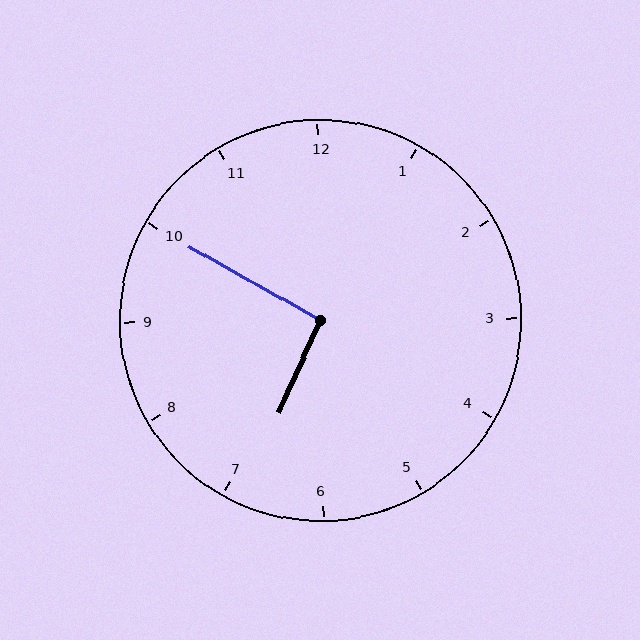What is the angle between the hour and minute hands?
Approximately 95 degrees.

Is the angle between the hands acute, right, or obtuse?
It is right.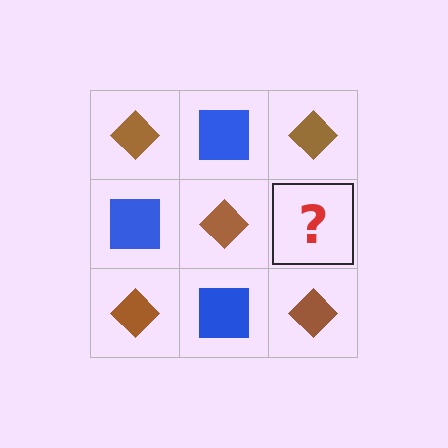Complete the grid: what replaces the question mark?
The question mark should be replaced with a blue square.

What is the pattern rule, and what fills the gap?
The rule is that it alternates brown diamond and blue square in a checkerboard pattern. The gap should be filled with a blue square.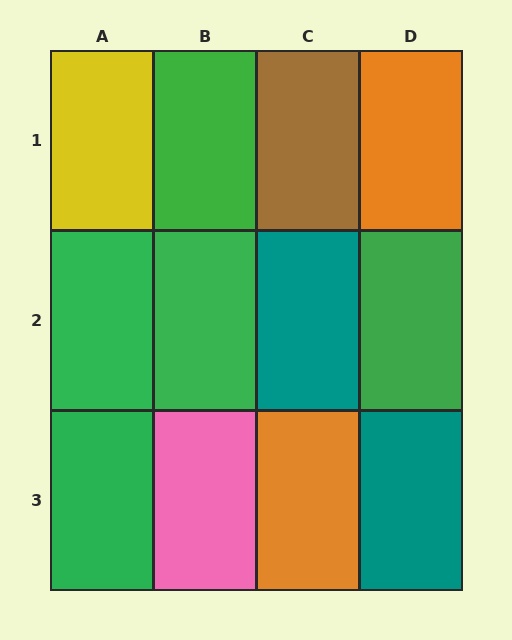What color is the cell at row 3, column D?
Teal.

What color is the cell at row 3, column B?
Pink.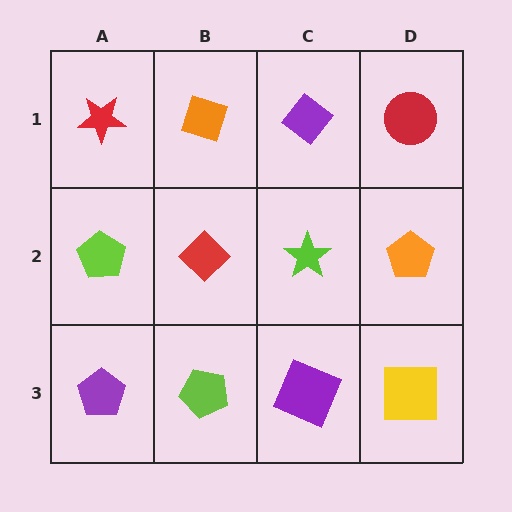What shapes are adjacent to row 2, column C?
A purple diamond (row 1, column C), a purple square (row 3, column C), a red diamond (row 2, column B), an orange pentagon (row 2, column D).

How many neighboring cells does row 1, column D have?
2.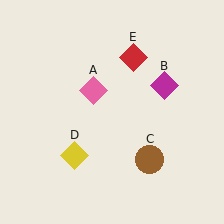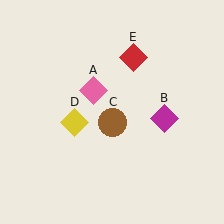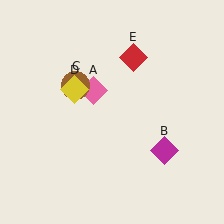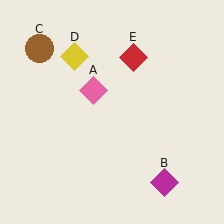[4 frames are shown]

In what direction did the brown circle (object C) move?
The brown circle (object C) moved up and to the left.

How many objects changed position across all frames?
3 objects changed position: magenta diamond (object B), brown circle (object C), yellow diamond (object D).